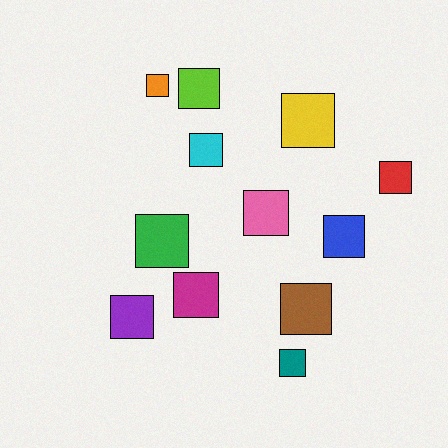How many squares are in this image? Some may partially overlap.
There are 12 squares.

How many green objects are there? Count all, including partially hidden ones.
There is 1 green object.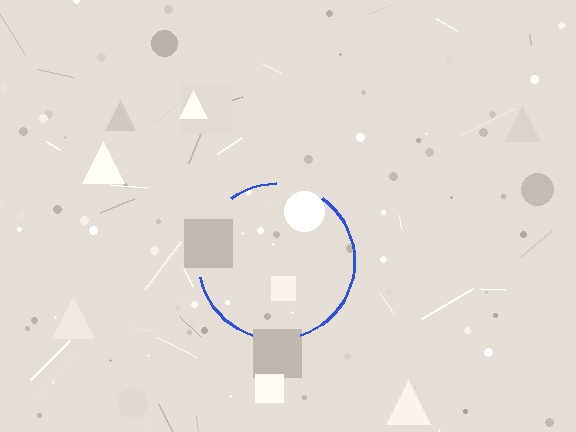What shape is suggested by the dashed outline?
The dashed outline suggests a circle.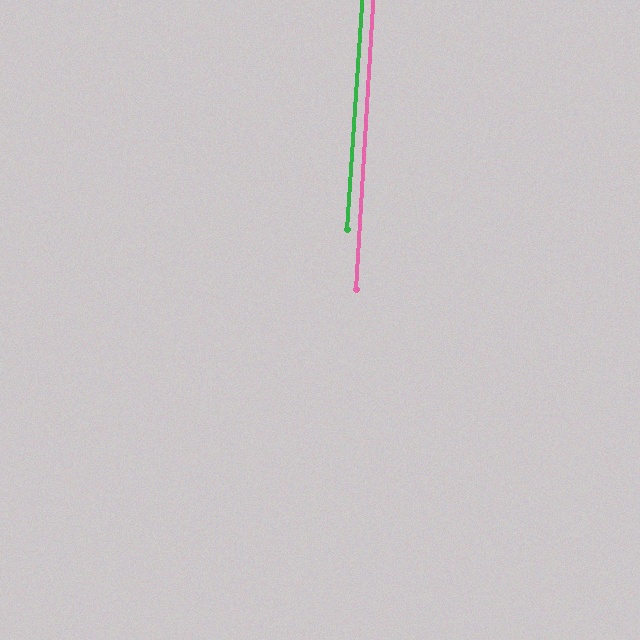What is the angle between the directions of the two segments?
Approximately 0 degrees.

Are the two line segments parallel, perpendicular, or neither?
Parallel — their directions differ by only 0.4°.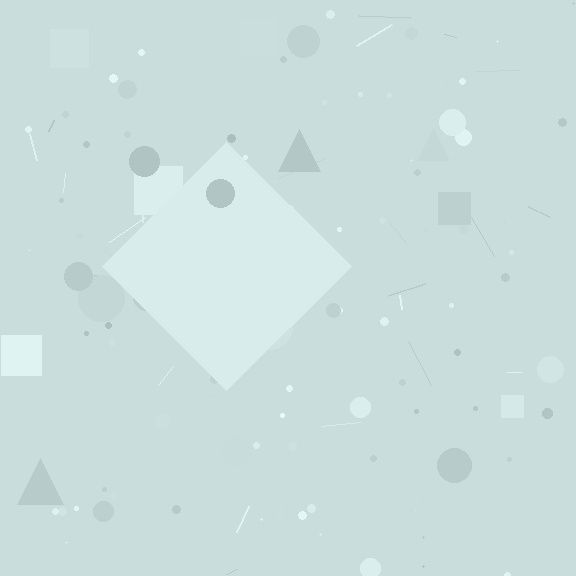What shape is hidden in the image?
A diamond is hidden in the image.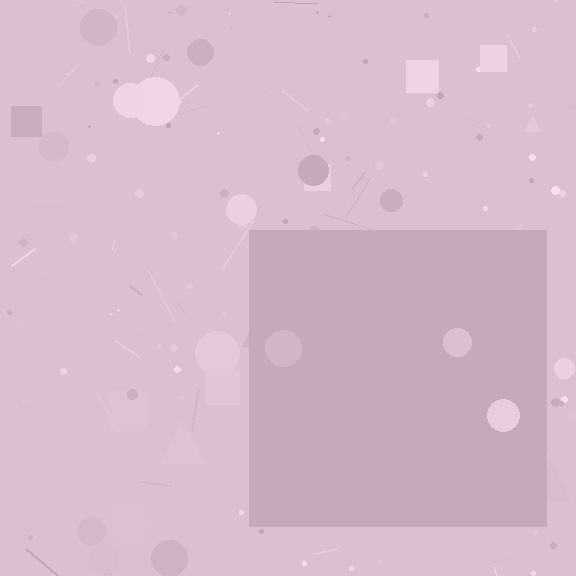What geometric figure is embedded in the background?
A square is embedded in the background.